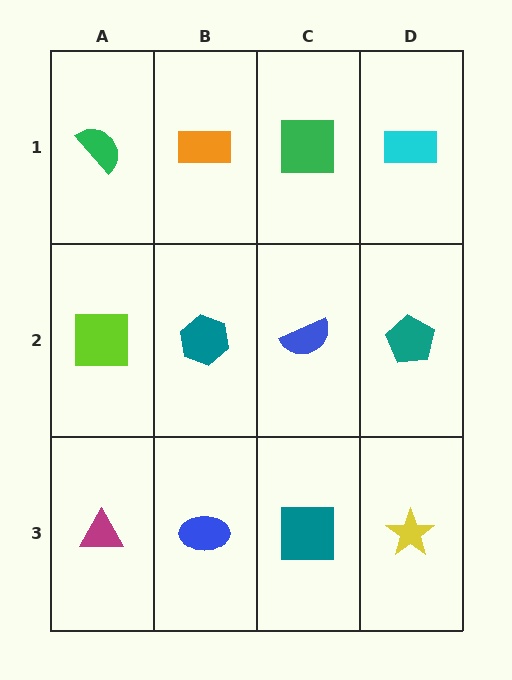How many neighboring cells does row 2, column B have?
4.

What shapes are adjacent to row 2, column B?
An orange rectangle (row 1, column B), a blue ellipse (row 3, column B), a lime square (row 2, column A), a blue semicircle (row 2, column C).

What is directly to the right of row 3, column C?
A yellow star.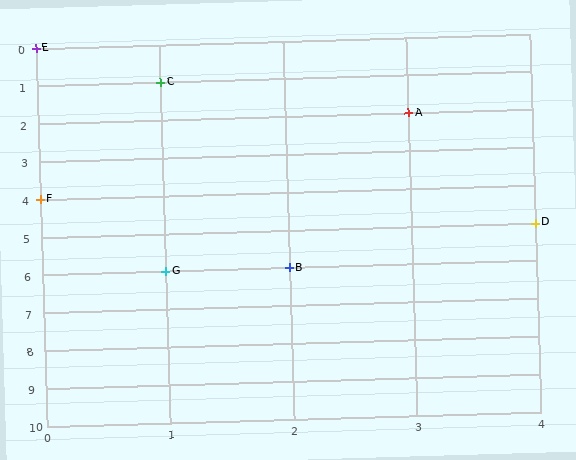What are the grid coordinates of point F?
Point F is at grid coordinates (0, 4).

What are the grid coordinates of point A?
Point A is at grid coordinates (3, 2).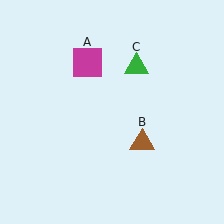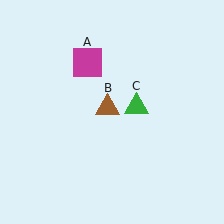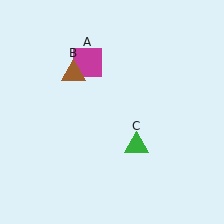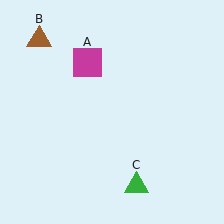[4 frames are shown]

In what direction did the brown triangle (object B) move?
The brown triangle (object B) moved up and to the left.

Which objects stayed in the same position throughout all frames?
Magenta square (object A) remained stationary.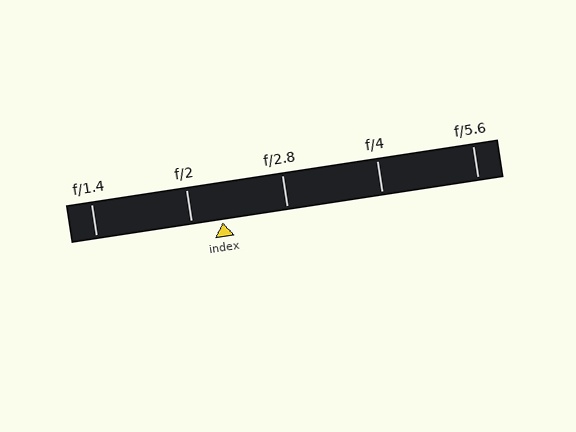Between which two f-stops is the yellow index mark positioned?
The index mark is between f/2 and f/2.8.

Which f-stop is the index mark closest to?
The index mark is closest to f/2.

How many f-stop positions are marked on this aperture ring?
There are 5 f-stop positions marked.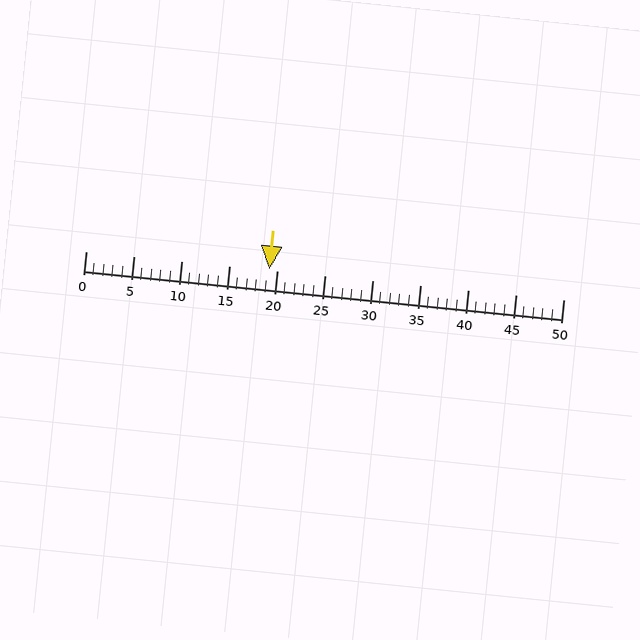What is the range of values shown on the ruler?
The ruler shows values from 0 to 50.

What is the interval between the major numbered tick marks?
The major tick marks are spaced 5 units apart.